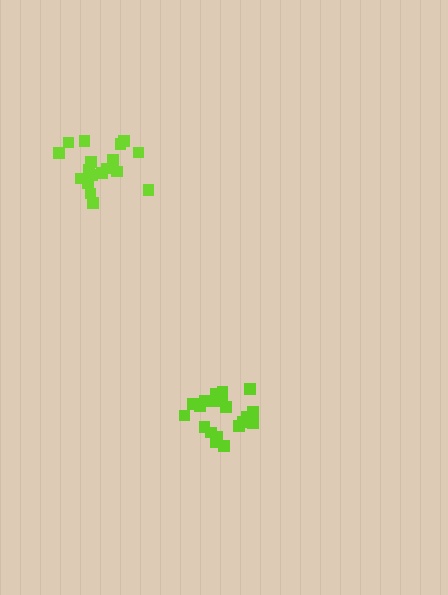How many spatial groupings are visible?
There are 2 spatial groupings.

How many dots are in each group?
Group 1: 19 dots, Group 2: 20 dots (39 total).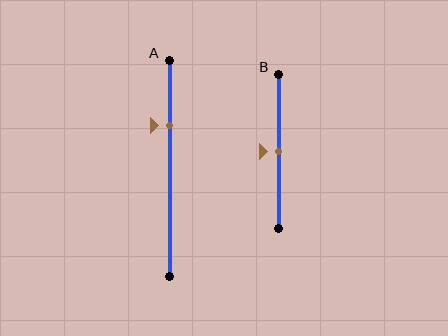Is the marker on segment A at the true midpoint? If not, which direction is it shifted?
No, the marker on segment A is shifted upward by about 20% of the segment length.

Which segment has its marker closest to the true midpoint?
Segment B has its marker closest to the true midpoint.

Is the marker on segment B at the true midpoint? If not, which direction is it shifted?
Yes, the marker on segment B is at the true midpoint.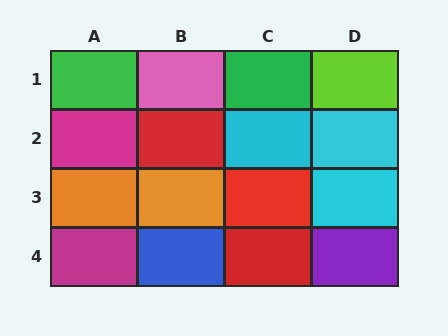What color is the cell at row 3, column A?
Orange.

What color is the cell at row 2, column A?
Magenta.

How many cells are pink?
1 cell is pink.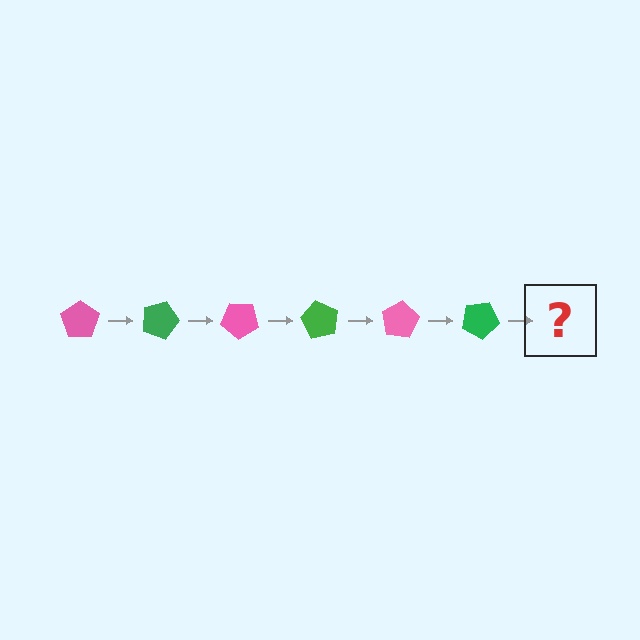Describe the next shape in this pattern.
It should be a pink pentagon, rotated 120 degrees from the start.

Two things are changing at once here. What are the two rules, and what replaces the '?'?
The two rules are that it rotates 20 degrees each step and the color cycles through pink and green. The '?' should be a pink pentagon, rotated 120 degrees from the start.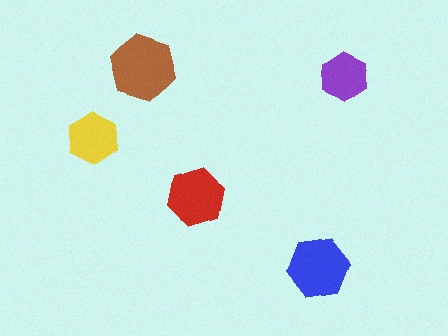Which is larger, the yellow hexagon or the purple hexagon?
The yellow one.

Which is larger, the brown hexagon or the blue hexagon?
The brown one.